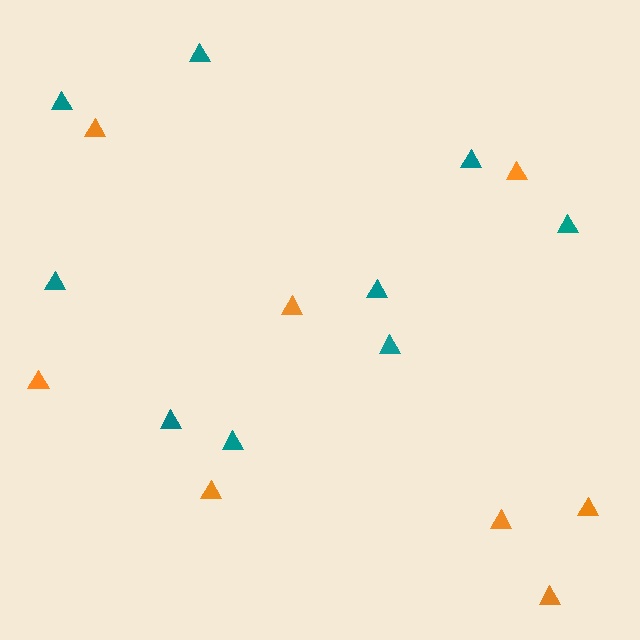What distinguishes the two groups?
There are 2 groups: one group of orange triangles (8) and one group of teal triangles (9).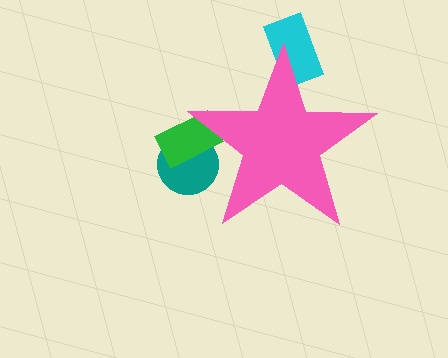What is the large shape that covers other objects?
A pink star.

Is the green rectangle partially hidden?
Yes, the green rectangle is partially hidden behind the pink star.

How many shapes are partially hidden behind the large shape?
3 shapes are partially hidden.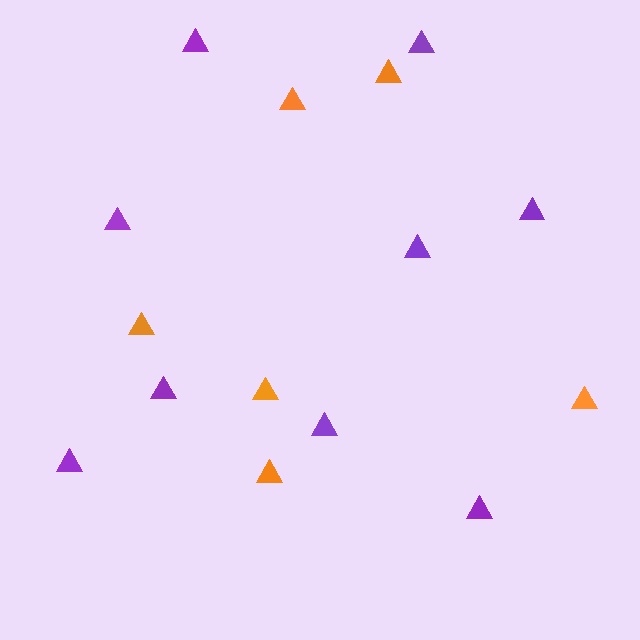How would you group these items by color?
There are 2 groups: one group of purple triangles (9) and one group of orange triangles (6).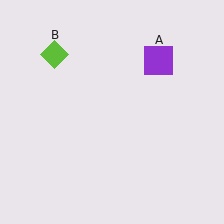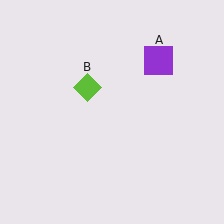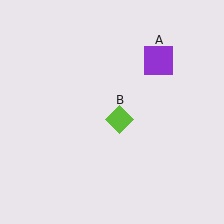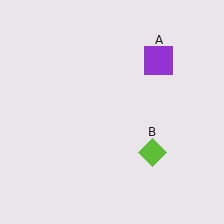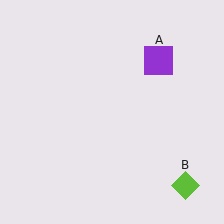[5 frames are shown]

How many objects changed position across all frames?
1 object changed position: lime diamond (object B).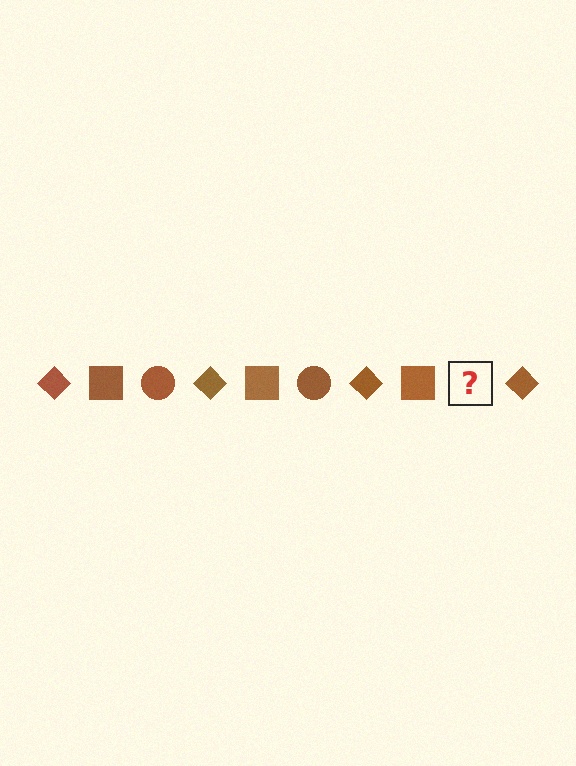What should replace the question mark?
The question mark should be replaced with a brown circle.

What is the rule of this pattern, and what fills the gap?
The rule is that the pattern cycles through diamond, square, circle shapes in brown. The gap should be filled with a brown circle.